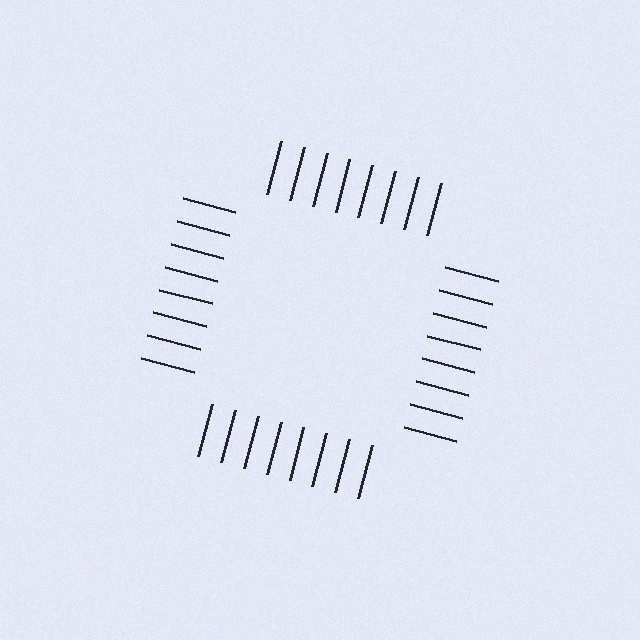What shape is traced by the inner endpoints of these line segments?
An illusory square — the line segments terminate on its edges but no continuous stroke is drawn.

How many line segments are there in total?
32 — 8 along each of the 4 edges.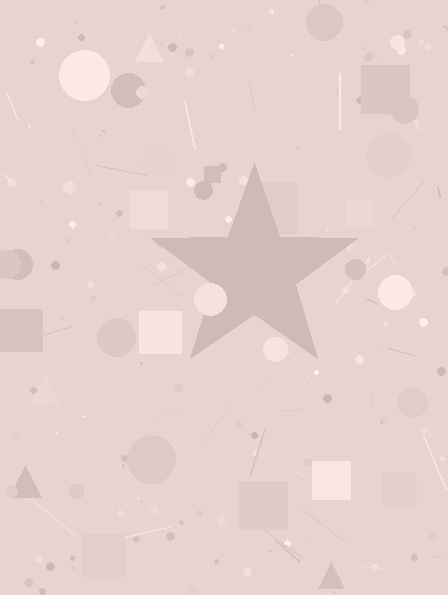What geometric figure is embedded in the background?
A star is embedded in the background.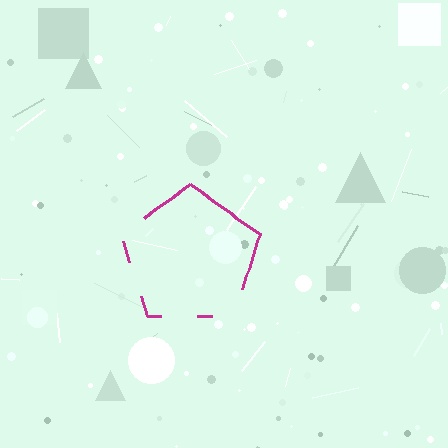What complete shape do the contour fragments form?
The contour fragments form a pentagon.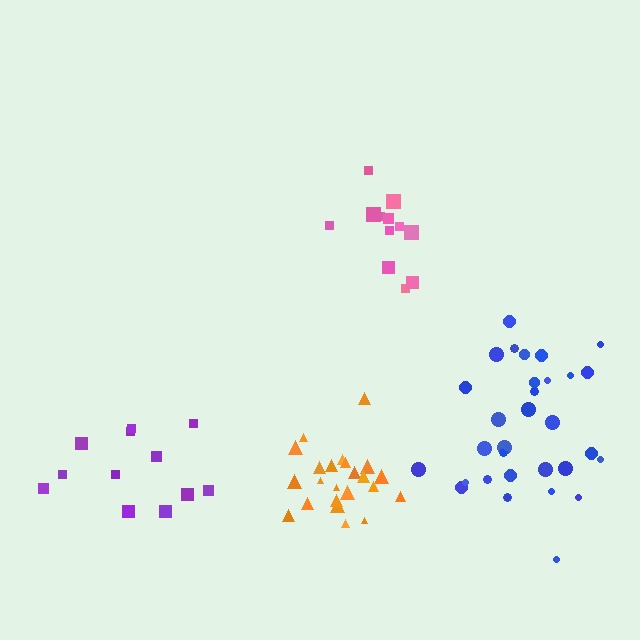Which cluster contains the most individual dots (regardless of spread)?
Blue (33).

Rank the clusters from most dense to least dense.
orange, blue, pink, purple.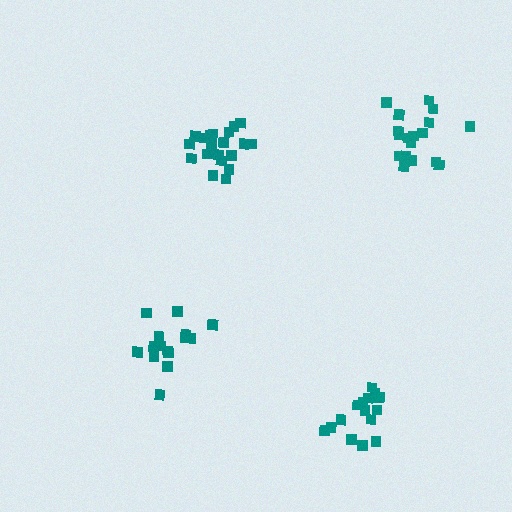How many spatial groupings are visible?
There are 4 spatial groupings.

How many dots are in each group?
Group 1: 15 dots, Group 2: 16 dots, Group 3: 20 dots, Group 4: 19 dots (70 total).